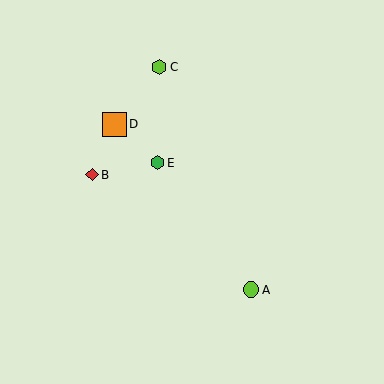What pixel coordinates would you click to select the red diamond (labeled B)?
Click at (92, 175) to select the red diamond B.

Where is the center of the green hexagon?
The center of the green hexagon is at (158, 163).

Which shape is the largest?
The orange square (labeled D) is the largest.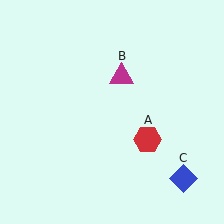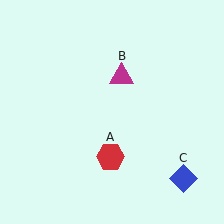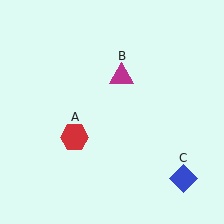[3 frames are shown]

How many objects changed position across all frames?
1 object changed position: red hexagon (object A).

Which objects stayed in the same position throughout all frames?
Magenta triangle (object B) and blue diamond (object C) remained stationary.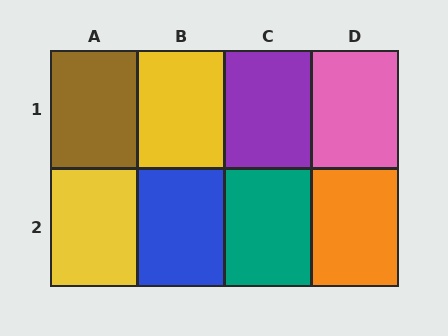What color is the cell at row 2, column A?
Yellow.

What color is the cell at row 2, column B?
Blue.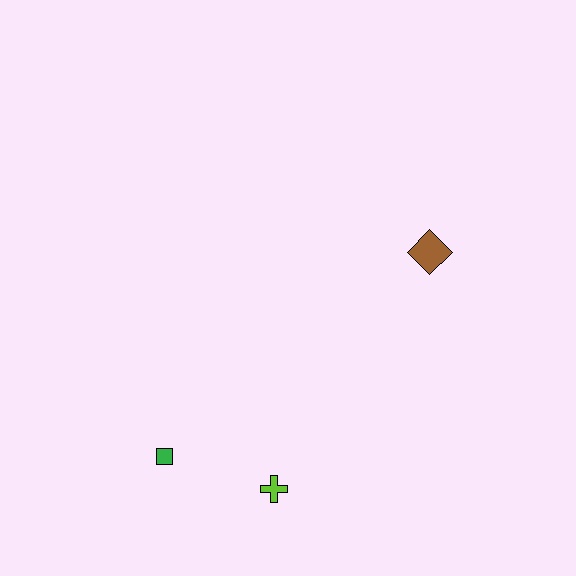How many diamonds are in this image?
There is 1 diamond.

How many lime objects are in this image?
There is 1 lime object.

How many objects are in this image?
There are 3 objects.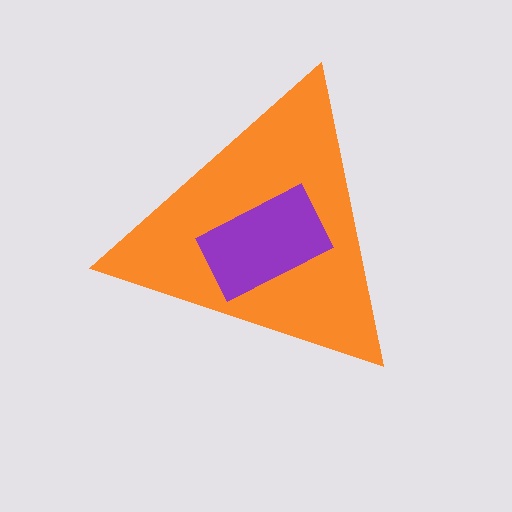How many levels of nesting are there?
2.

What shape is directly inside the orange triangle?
The purple rectangle.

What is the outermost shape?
The orange triangle.